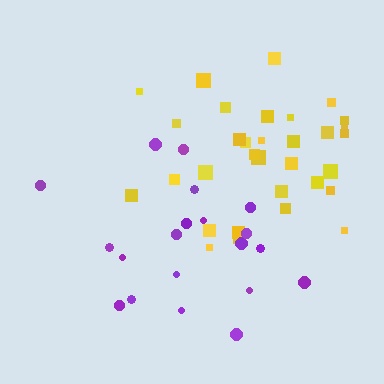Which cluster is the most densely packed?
Yellow.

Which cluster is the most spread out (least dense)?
Purple.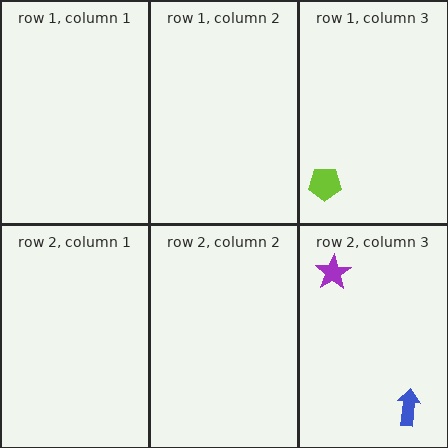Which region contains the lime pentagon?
The row 1, column 3 region.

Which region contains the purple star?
The row 2, column 3 region.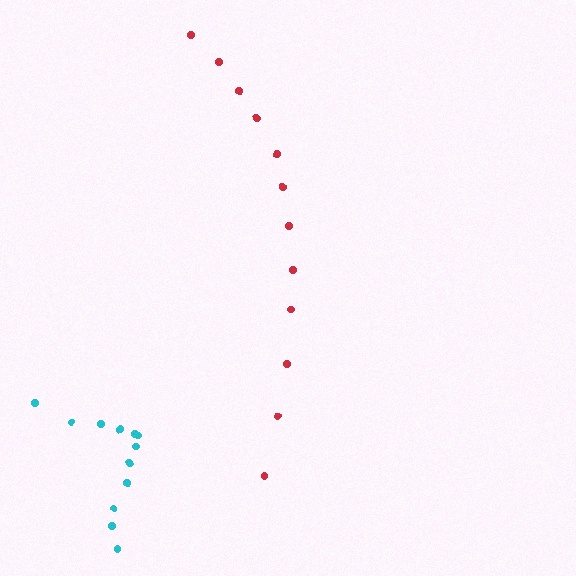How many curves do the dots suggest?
There are 2 distinct paths.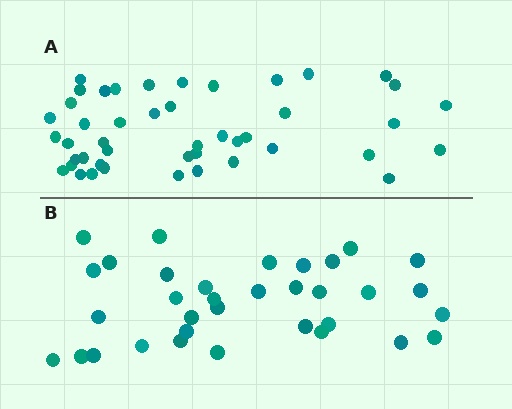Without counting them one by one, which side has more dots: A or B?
Region A (the top region) has more dots.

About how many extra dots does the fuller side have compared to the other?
Region A has roughly 12 or so more dots than region B.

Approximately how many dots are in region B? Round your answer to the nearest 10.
About 30 dots. (The exact count is 34, which rounds to 30.)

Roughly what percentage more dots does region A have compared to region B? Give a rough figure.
About 30% more.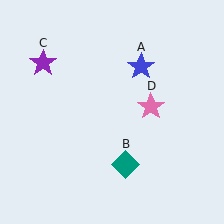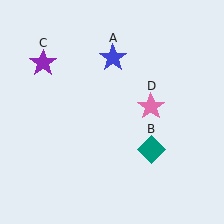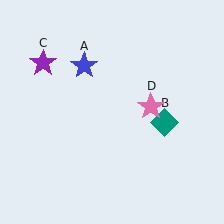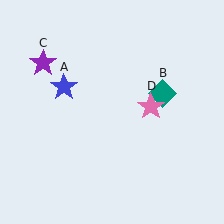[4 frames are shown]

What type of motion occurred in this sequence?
The blue star (object A), teal diamond (object B) rotated counterclockwise around the center of the scene.